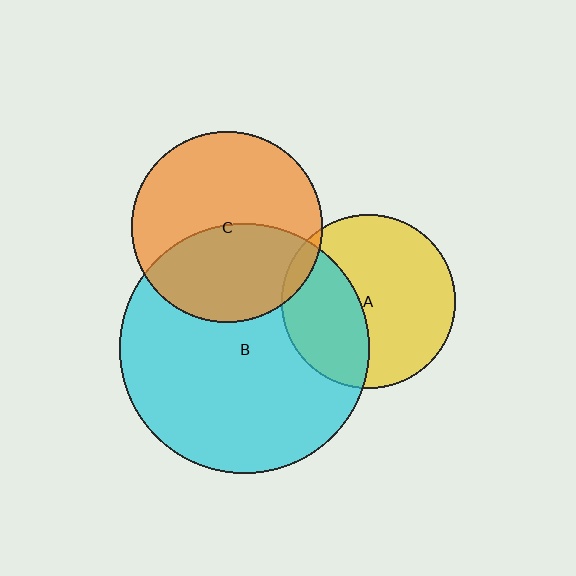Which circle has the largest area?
Circle B (cyan).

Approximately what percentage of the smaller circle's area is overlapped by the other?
Approximately 45%.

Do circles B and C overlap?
Yes.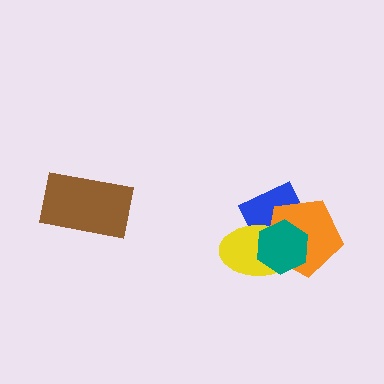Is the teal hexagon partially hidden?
No, no other shape covers it.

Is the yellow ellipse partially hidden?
Yes, it is partially covered by another shape.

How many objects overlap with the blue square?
3 objects overlap with the blue square.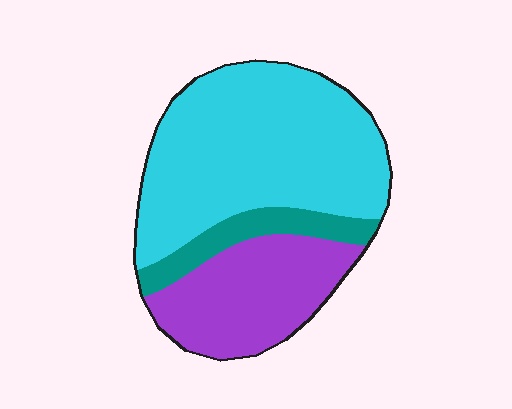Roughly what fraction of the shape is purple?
Purple takes up about one third (1/3) of the shape.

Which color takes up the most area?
Cyan, at roughly 60%.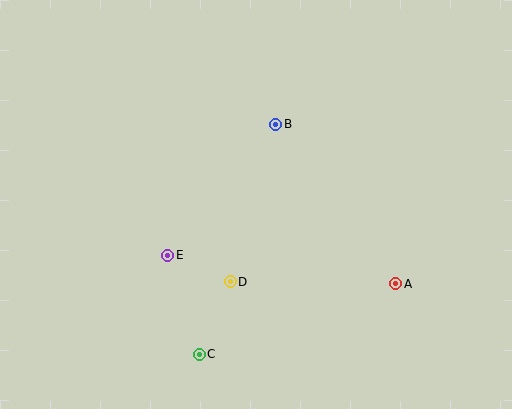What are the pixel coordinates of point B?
Point B is at (275, 124).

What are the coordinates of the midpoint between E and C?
The midpoint between E and C is at (183, 305).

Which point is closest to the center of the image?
Point D at (230, 282) is closest to the center.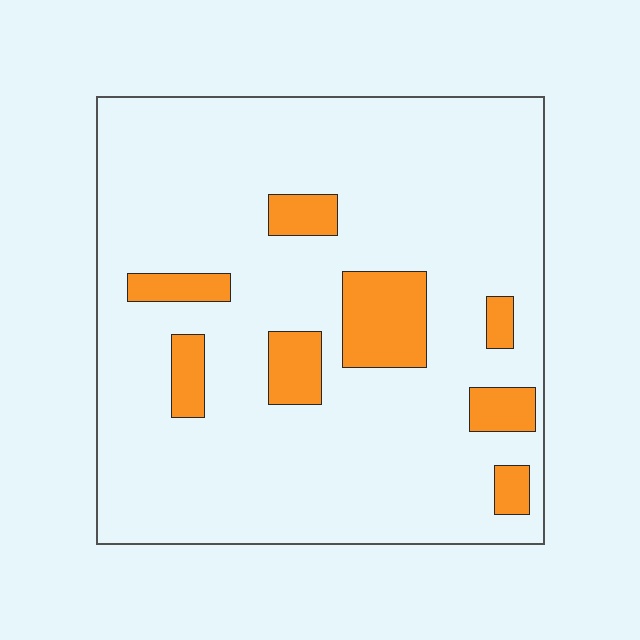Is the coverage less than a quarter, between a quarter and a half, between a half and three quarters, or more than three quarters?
Less than a quarter.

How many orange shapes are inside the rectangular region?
8.